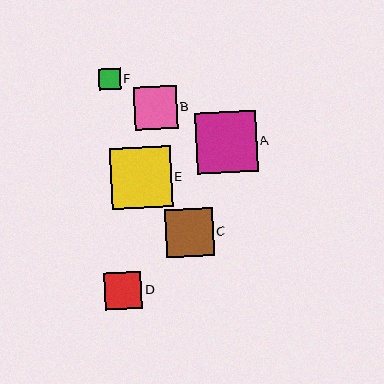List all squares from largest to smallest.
From largest to smallest: E, A, C, B, D, F.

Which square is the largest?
Square E is the largest with a size of approximately 61 pixels.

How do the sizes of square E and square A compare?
Square E and square A are approximately the same size.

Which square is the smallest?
Square F is the smallest with a size of approximately 22 pixels.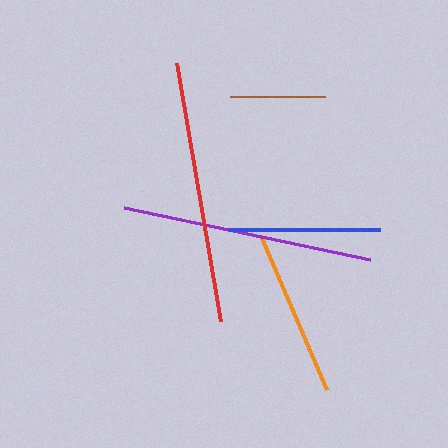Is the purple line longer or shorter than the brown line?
The purple line is longer than the brown line.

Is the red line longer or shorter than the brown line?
The red line is longer than the brown line.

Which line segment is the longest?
The red line is the longest at approximately 261 pixels.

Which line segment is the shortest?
The brown line is the shortest at approximately 95 pixels.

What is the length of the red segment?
The red segment is approximately 261 pixels long.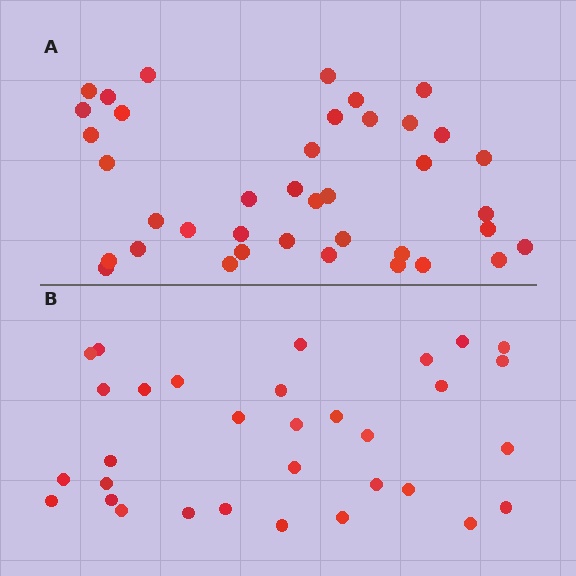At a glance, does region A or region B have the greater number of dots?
Region A (the top region) has more dots.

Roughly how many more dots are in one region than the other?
Region A has roughly 8 or so more dots than region B.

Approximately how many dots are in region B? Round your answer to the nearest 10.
About 30 dots. (The exact count is 32, which rounds to 30.)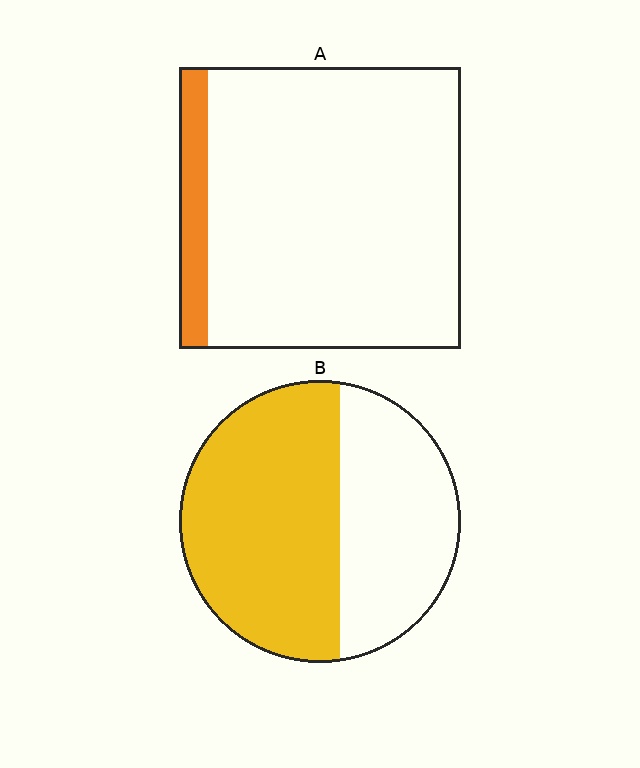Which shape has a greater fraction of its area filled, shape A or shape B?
Shape B.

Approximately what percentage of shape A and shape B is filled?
A is approximately 10% and B is approximately 60%.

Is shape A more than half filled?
No.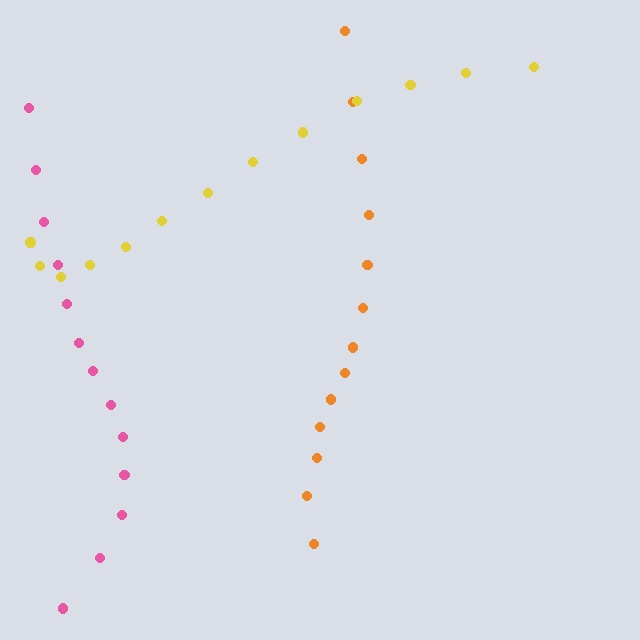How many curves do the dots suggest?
There are 3 distinct paths.